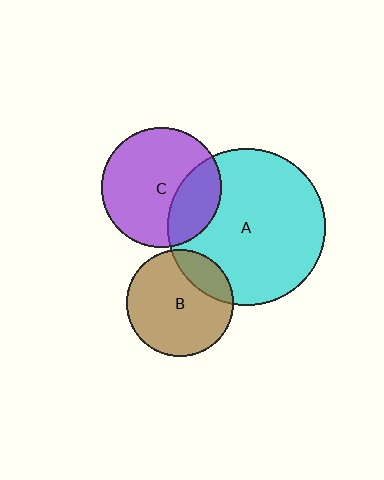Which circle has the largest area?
Circle A (cyan).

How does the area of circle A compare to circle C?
Approximately 1.7 times.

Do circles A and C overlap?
Yes.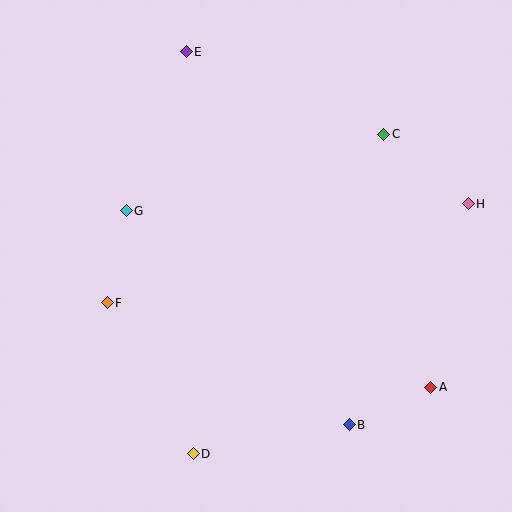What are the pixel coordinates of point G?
Point G is at (126, 211).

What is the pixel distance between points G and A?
The distance between G and A is 352 pixels.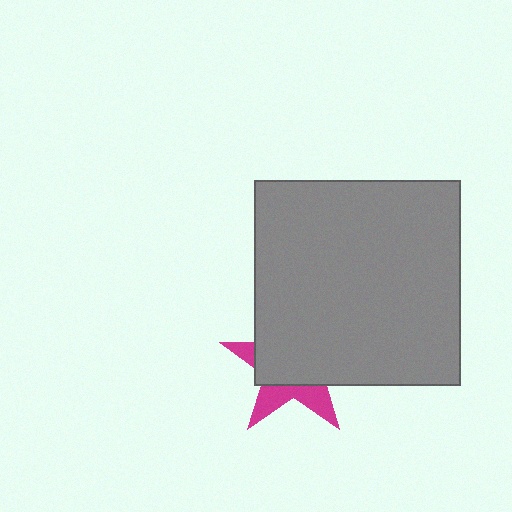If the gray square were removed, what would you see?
You would see the complete magenta star.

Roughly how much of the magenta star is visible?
A small part of it is visible (roughly 35%).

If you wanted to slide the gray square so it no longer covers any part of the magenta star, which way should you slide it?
Slide it up — that is the most direct way to separate the two shapes.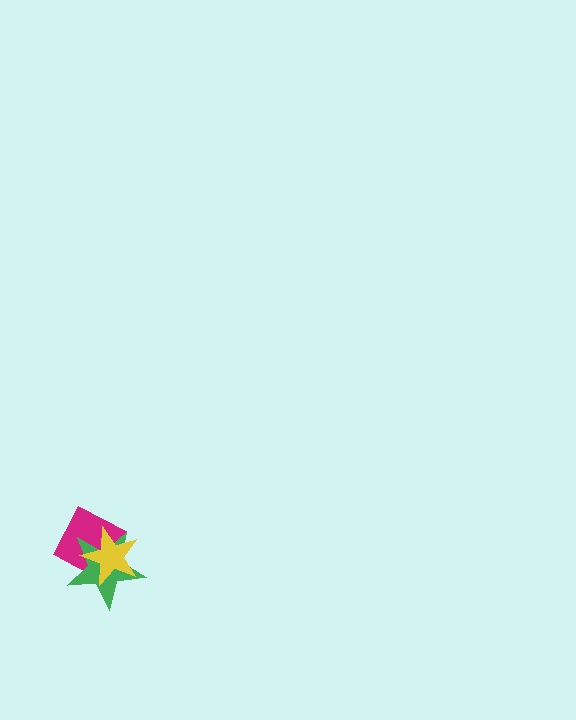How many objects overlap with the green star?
2 objects overlap with the green star.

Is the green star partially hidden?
Yes, it is partially covered by another shape.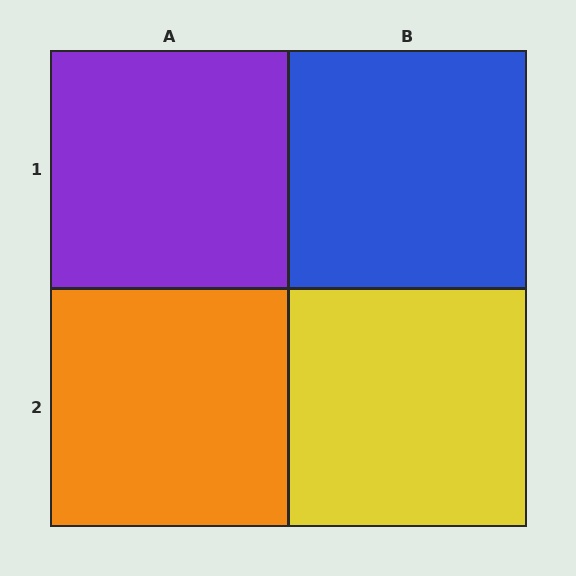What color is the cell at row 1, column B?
Blue.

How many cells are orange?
1 cell is orange.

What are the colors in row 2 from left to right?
Orange, yellow.